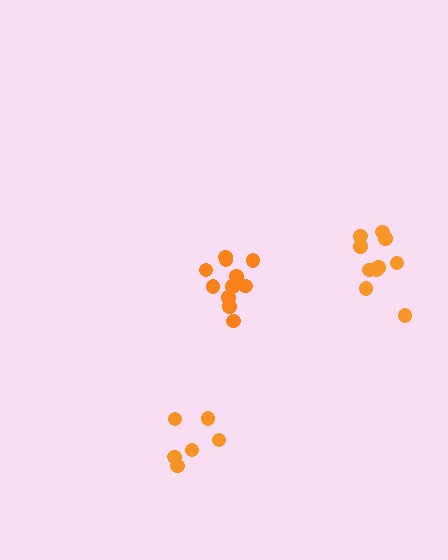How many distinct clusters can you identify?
There are 3 distinct clusters.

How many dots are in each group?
Group 1: 11 dots, Group 2: 11 dots, Group 3: 6 dots (28 total).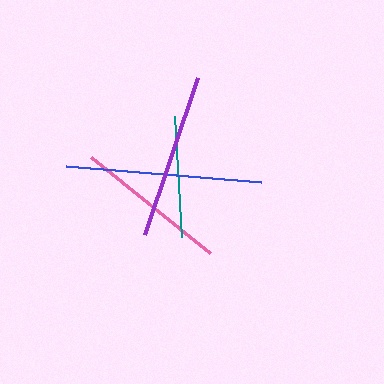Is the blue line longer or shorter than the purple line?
The blue line is longer than the purple line.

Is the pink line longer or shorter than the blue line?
The blue line is longer than the pink line.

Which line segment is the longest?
The blue line is the longest at approximately 195 pixels.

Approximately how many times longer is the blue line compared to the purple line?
The blue line is approximately 1.2 times the length of the purple line.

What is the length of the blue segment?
The blue segment is approximately 195 pixels long.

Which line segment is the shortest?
The teal line is the shortest at approximately 121 pixels.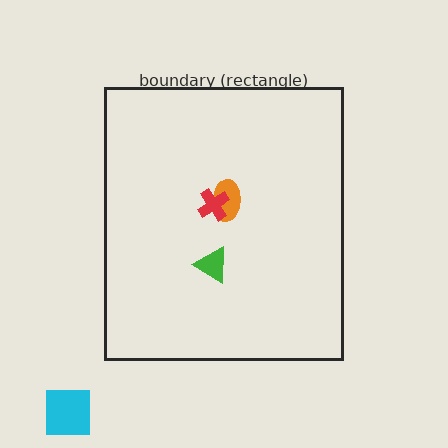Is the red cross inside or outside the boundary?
Inside.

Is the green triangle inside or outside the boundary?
Inside.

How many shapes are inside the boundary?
3 inside, 1 outside.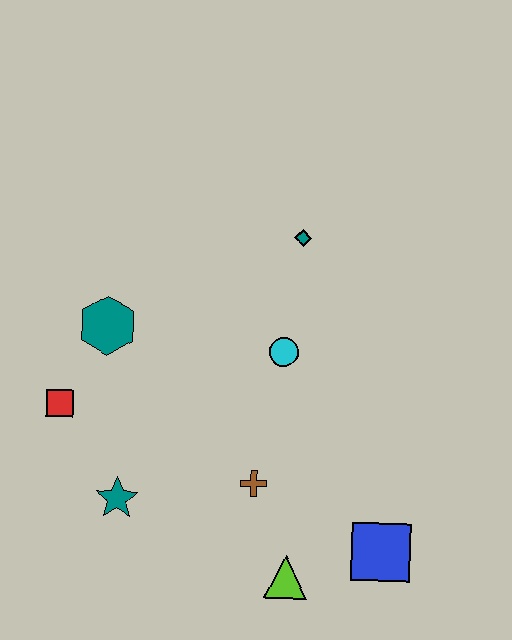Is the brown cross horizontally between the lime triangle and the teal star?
Yes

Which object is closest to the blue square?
The lime triangle is closest to the blue square.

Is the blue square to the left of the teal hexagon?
No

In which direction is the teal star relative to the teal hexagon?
The teal star is below the teal hexagon.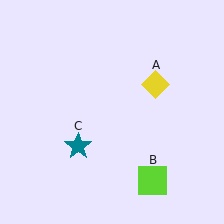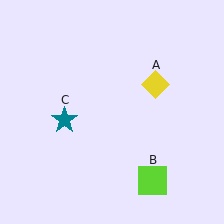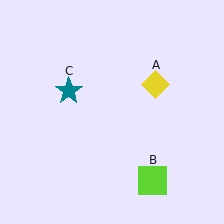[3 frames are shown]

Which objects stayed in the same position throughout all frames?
Yellow diamond (object A) and lime square (object B) remained stationary.